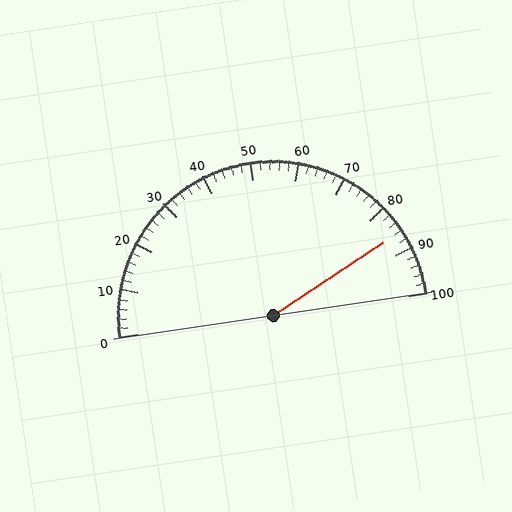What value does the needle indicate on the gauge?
The needle indicates approximately 86.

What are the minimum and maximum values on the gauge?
The gauge ranges from 0 to 100.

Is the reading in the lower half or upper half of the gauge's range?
The reading is in the upper half of the range (0 to 100).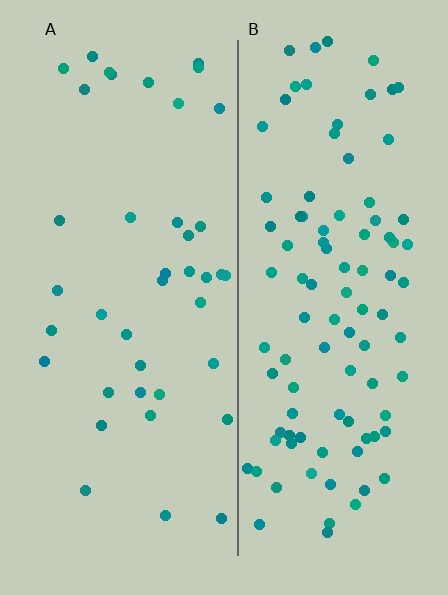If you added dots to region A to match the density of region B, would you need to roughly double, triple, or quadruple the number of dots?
Approximately double.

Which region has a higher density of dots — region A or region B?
B (the right).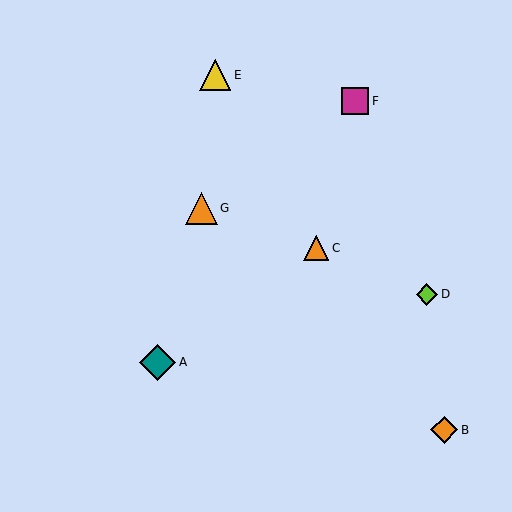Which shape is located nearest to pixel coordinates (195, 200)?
The orange triangle (labeled G) at (201, 208) is nearest to that location.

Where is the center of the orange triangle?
The center of the orange triangle is at (316, 248).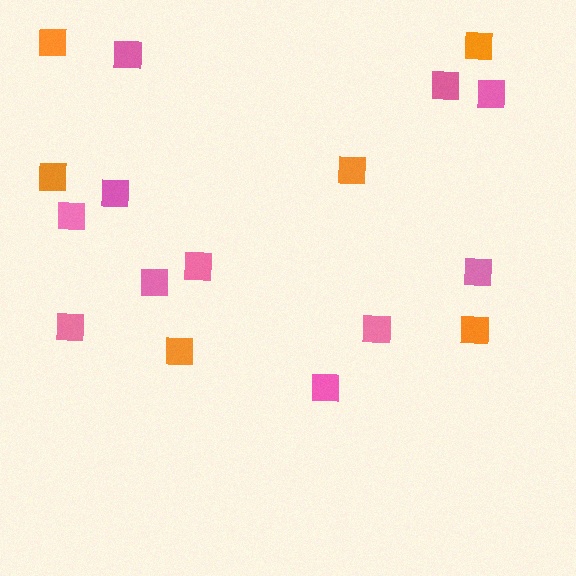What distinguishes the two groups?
There are 2 groups: one group of pink squares (11) and one group of orange squares (6).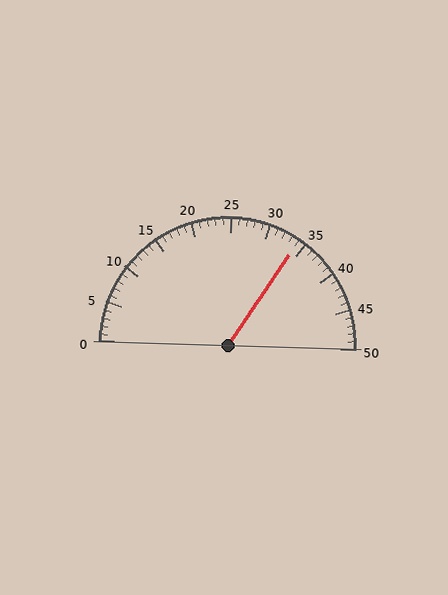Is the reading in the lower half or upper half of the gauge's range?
The reading is in the upper half of the range (0 to 50).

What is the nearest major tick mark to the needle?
The nearest major tick mark is 35.